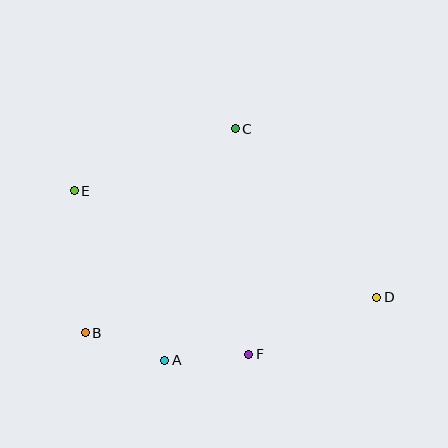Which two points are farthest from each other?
Points D and E are farthest from each other.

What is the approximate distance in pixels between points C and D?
The distance between C and D is approximately 220 pixels.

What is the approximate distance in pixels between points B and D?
The distance between B and D is approximately 294 pixels.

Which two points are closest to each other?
Points A and B are closest to each other.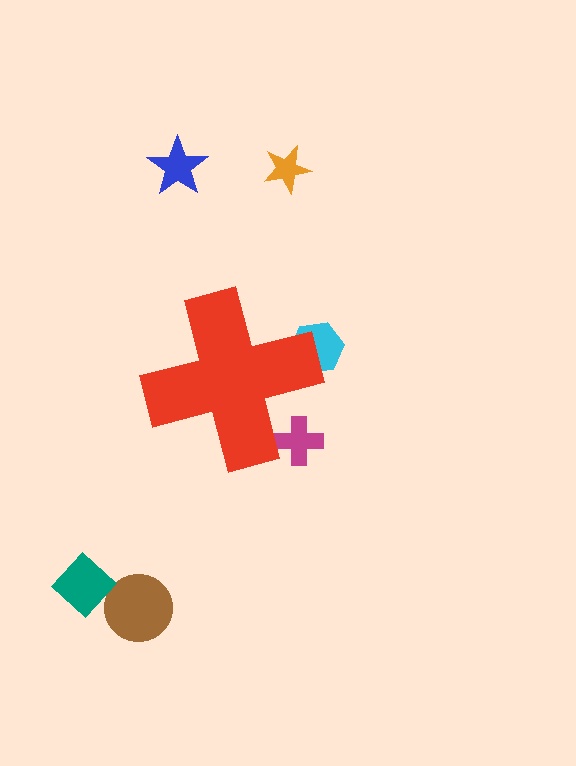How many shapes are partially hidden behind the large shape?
2 shapes are partially hidden.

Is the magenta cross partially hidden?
Yes, the magenta cross is partially hidden behind the red cross.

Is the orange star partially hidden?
No, the orange star is fully visible.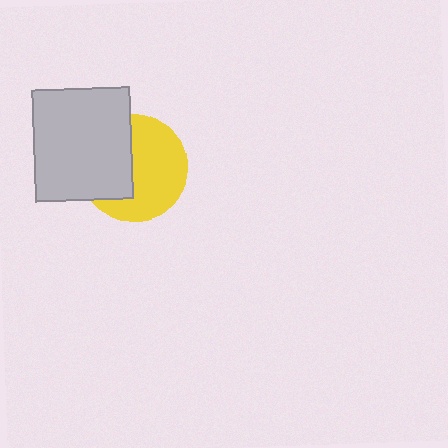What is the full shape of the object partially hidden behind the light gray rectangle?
The partially hidden object is a yellow circle.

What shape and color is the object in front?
The object in front is a light gray rectangle.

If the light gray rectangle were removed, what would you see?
You would see the complete yellow circle.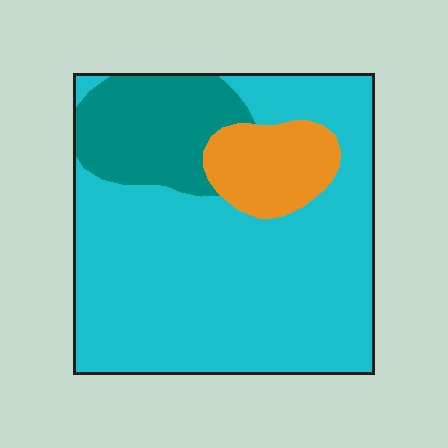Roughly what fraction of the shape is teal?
Teal takes up between a sixth and a third of the shape.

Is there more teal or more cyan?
Cyan.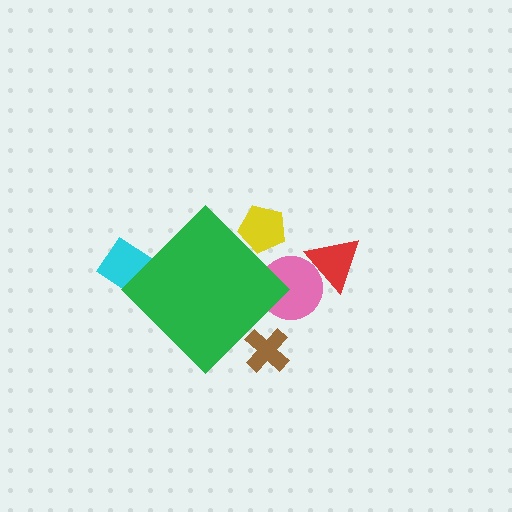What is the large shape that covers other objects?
A green diamond.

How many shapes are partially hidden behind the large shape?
4 shapes are partially hidden.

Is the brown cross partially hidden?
Yes, the brown cross is partially hidden behind the green diamond.